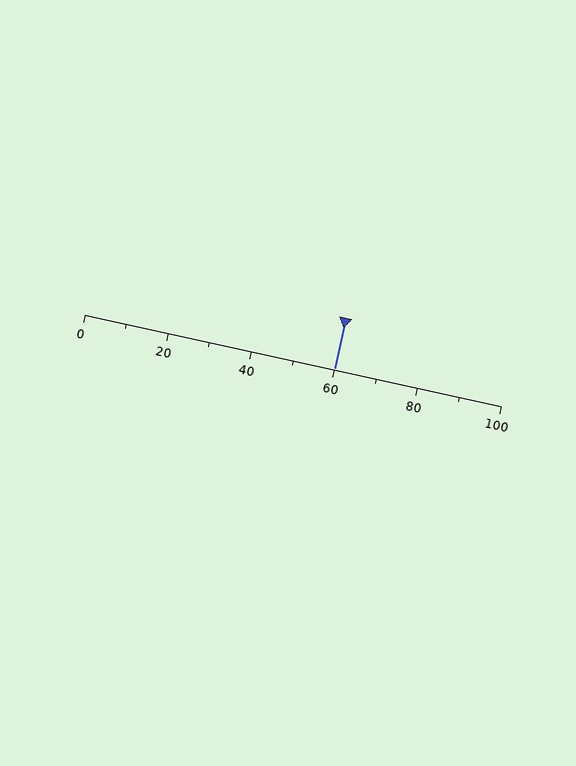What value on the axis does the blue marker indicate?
The marker indicates approximately 60.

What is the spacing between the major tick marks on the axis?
The major ticks are spaced 20 apart.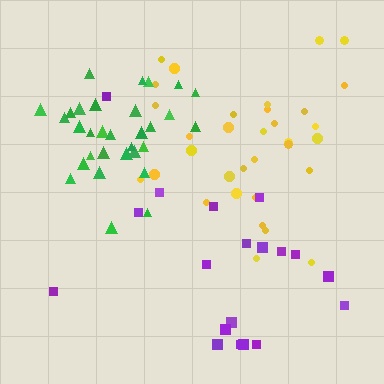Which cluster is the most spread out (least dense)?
Purple.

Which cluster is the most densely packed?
Green.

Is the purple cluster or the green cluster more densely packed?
Green.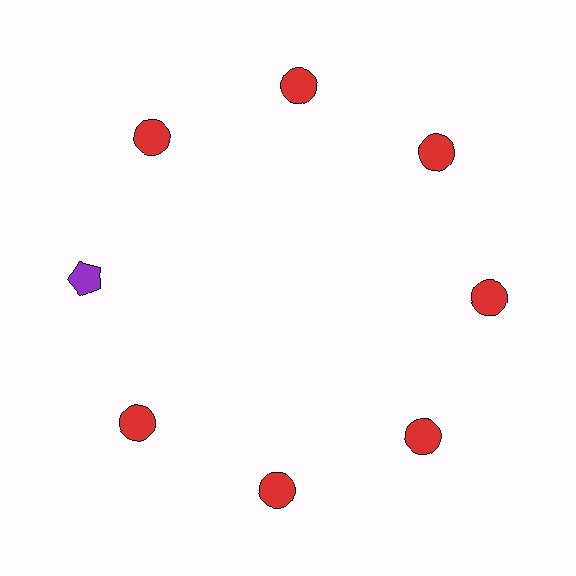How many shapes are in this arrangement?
There are 8 shapes arranged in a ring pattern.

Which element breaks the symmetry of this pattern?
The purple pentagon at roughly the 9 o'clock position breaks the symmetry. All other shapes are red circles.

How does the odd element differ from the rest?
It differs in both color (purple instead of red) and shape (pentagon instead of circle).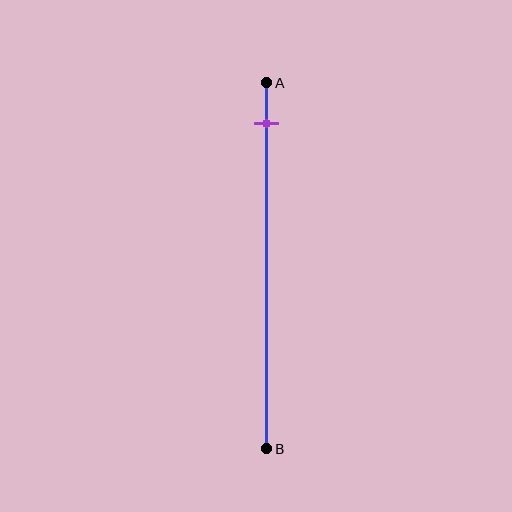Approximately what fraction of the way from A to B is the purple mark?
The purple mark is approximately 10% of the way from A to B.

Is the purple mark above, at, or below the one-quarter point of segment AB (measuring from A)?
The purple mark is above the one-quarter point of segment AB.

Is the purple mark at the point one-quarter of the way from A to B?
No, the mark is at about 10% from A, not at the 25% one-quarter point.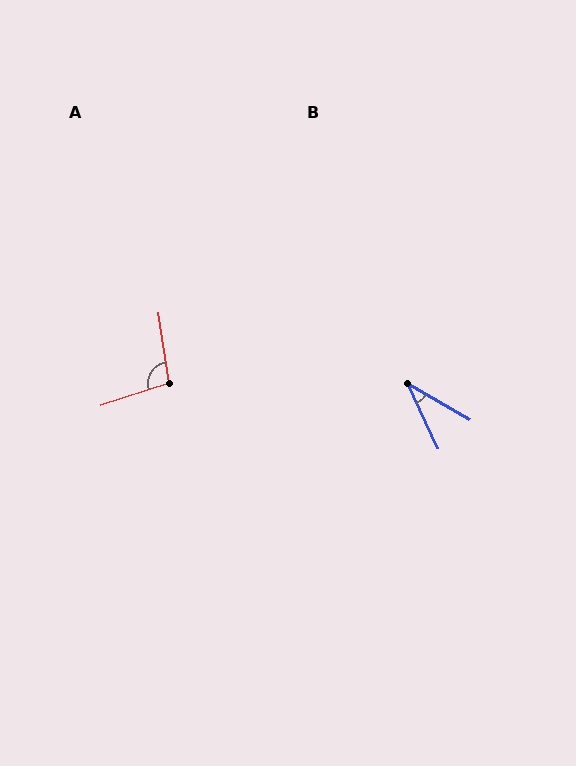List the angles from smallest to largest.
B (35°), A (100°).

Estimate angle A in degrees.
Approximately 100 degrees.